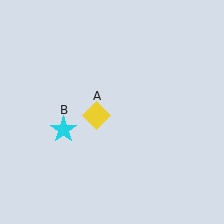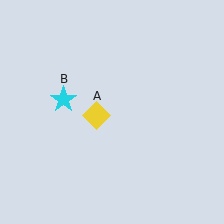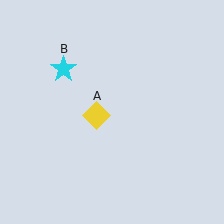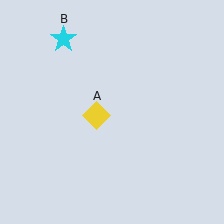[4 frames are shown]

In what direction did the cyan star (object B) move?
The cyan star (object B) moved up.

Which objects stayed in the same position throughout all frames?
Yellow diamond (object A) remained stationary.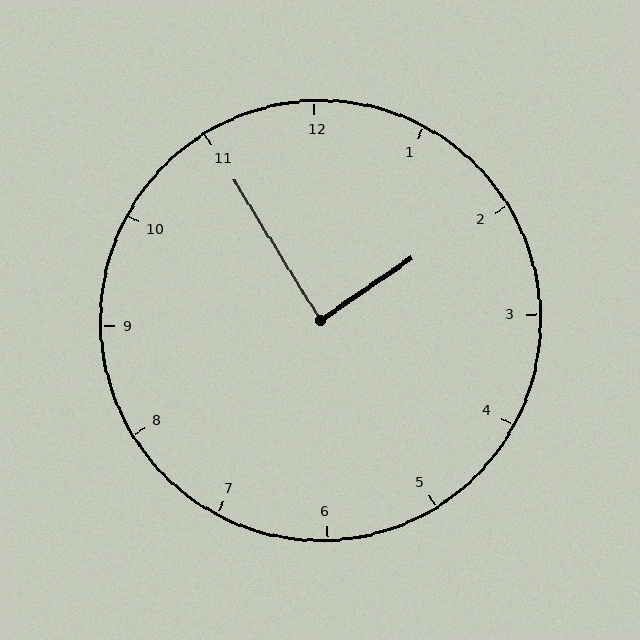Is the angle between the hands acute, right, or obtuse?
It is right.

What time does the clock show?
1:55.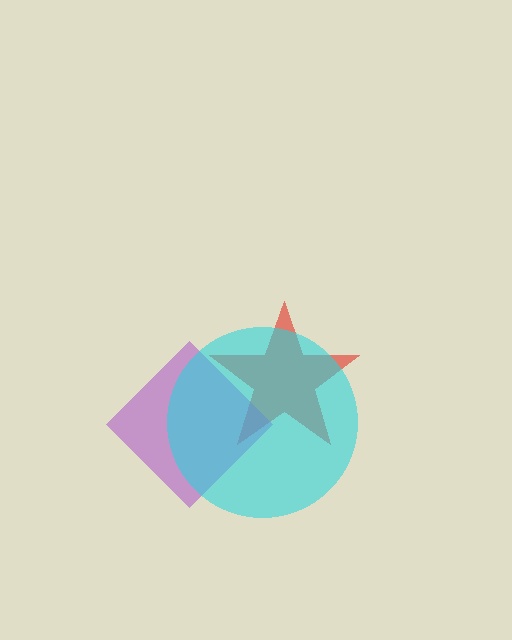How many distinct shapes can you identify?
There are 3 distinct shapes: a red star, a purple diamond, a cyan circle.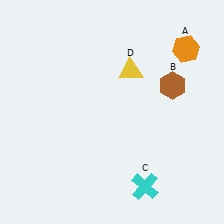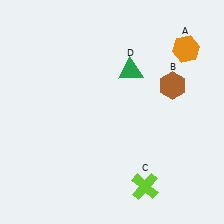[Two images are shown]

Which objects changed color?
C changed from cyan to lime. D changed from yellow to green.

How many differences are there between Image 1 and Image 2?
There are 2 differences between the two images.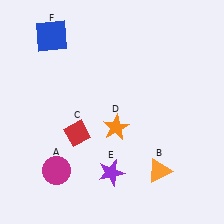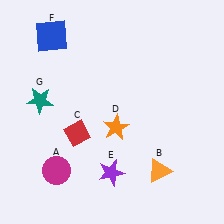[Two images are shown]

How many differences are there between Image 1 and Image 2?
There is 1 difference between the two images.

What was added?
A teal star (G) was added in Image 2.